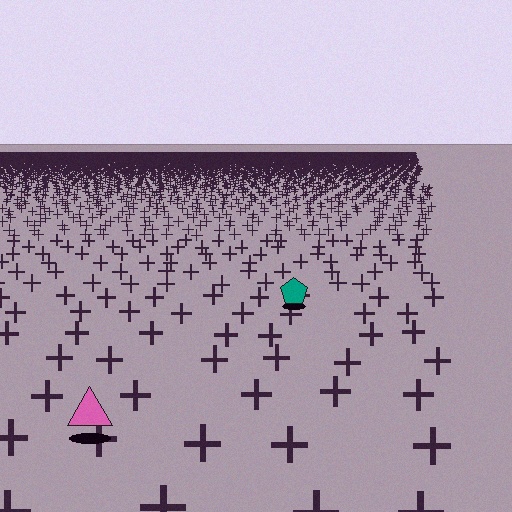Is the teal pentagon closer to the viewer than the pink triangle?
No. The pink triangle is closer — you can tell from the texture gradient: the ground texture is coarser near it.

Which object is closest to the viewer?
The pink triangle is closest. The texture marks near it are larger and more spread out.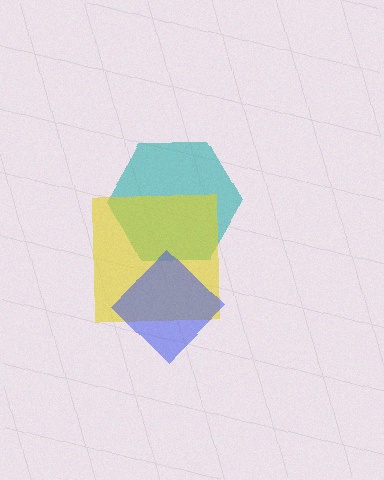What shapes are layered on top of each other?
The layered shapes are: a teal hexagon, a yellow square, a blue diamond.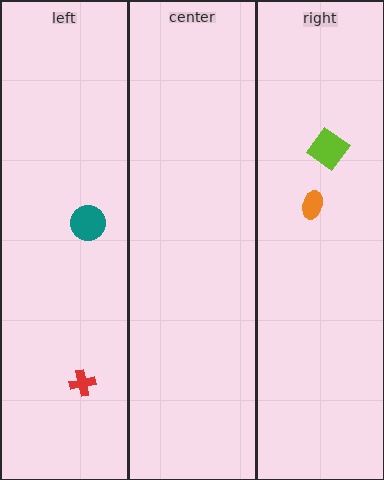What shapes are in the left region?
The red cross, the teal circle.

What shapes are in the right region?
The lime diamond, the orange ellipse.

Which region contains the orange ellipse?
The right region.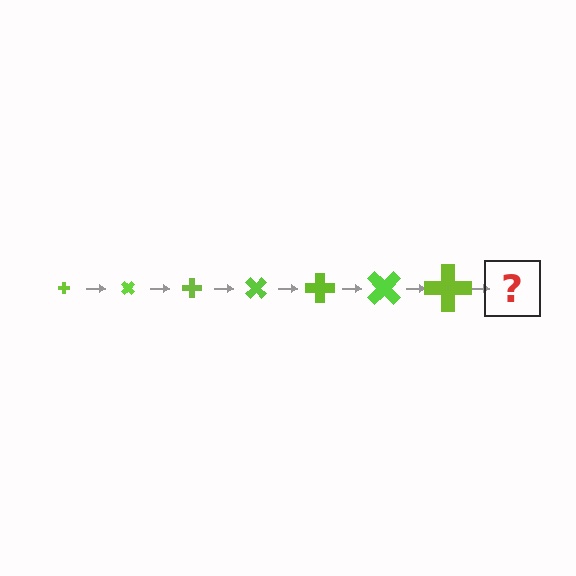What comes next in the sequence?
The next element should be a cross, larger than the previous one and rotated 315 degrees from the start.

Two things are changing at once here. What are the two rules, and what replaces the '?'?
The two rules are that the cross grows larger each step and it rotates 45 degrees each step. The '?' should be a cross, larger than the previous one and rotated 315 degrees from the start.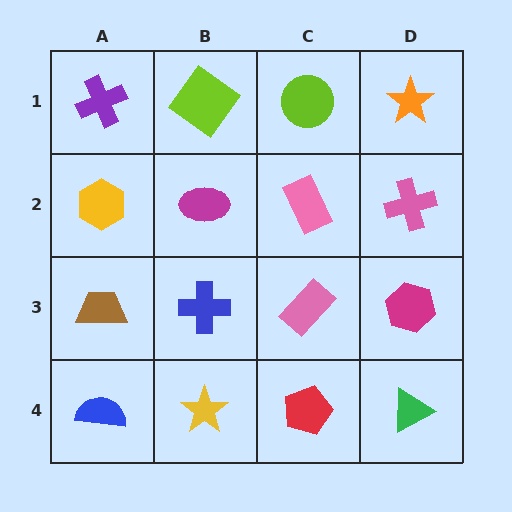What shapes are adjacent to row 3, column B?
A magenta ellipse (row 2, column B), a yellow star (row 4, column B), a brown trapezoid (row 3, column A), a pink rectangle (row 3, column C).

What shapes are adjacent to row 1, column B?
A magenta ellipse (row 2, column B), a purple cross (row 1, column A), a lime circle (row 1, column C).